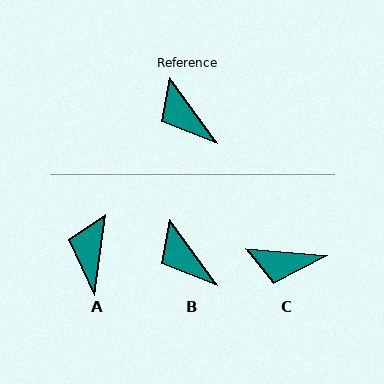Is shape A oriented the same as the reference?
No, it is off by about 44 degrees.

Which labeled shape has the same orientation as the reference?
B.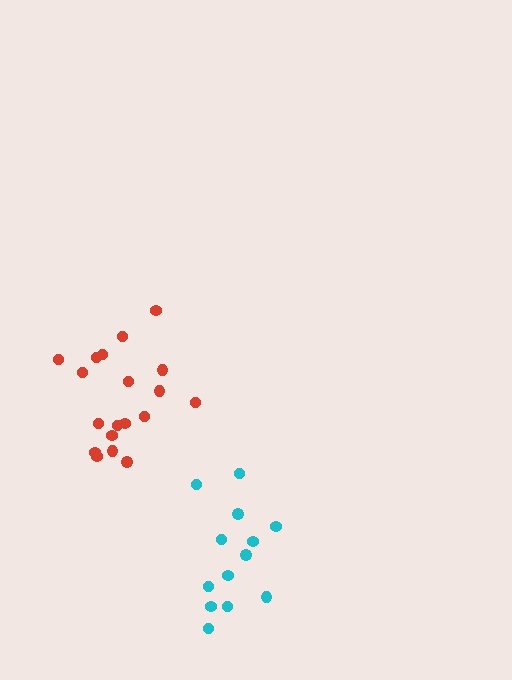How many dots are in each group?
Group 1: 13 dots, Group 2: 19 dots (32 total).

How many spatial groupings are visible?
There are 2 spatial groupings.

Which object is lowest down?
The cyan cluster is bottommost.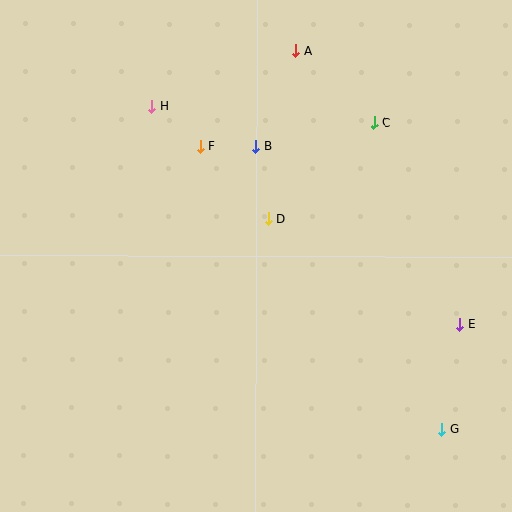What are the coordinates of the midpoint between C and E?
The midpoint between C and E is at (417, 223).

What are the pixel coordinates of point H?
Point H is at (151, 106).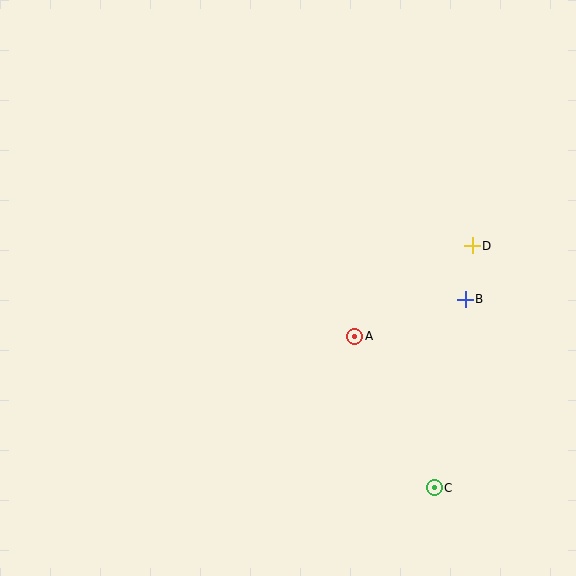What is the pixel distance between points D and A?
The distance between D and A is 149 pixels.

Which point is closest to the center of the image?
Point A at (355, 336) is closest to the center.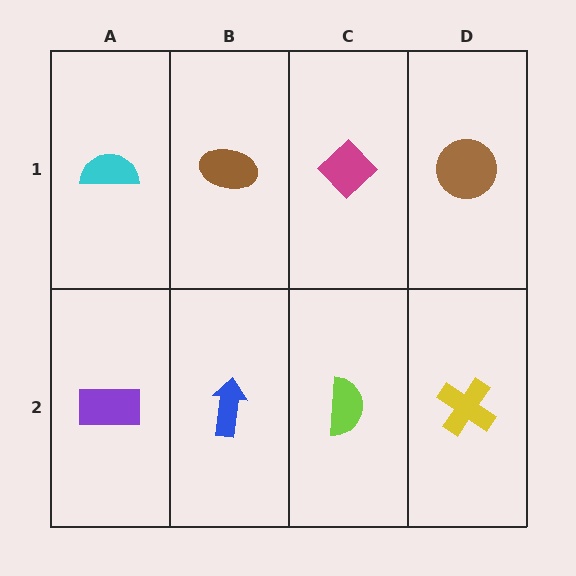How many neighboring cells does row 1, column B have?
3.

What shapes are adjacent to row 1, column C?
A lime semicircle (row 2, column C), a brown ellipse (row 1, column B), a brown circle (row 1, column D).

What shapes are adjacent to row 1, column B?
A blue arrow (row 2, column B), a cyan semicircle (row 1, column A), a magenta diamond (row 1, column C).